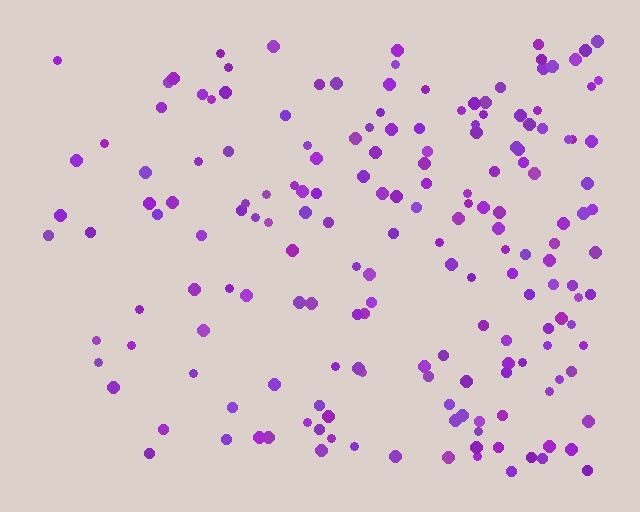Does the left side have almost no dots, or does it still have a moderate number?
Still a moderate number, just noticeably fewer than the right.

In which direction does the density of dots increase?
From left to right, with the right side densest.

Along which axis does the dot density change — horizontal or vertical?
Horizontal.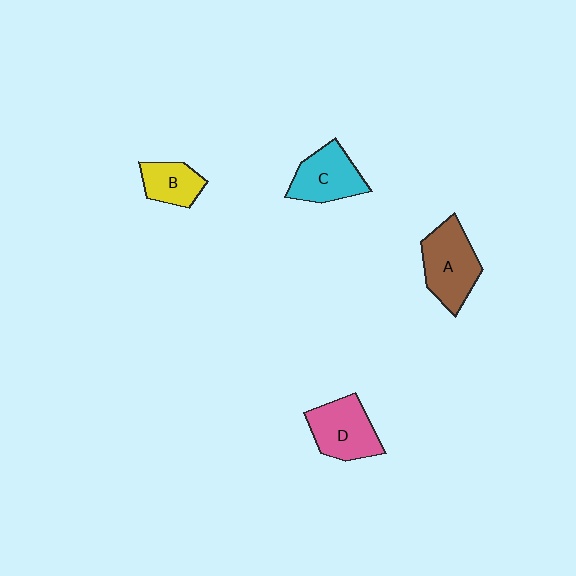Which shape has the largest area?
Shape A (brown).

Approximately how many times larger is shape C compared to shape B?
Approximately 1.4 times.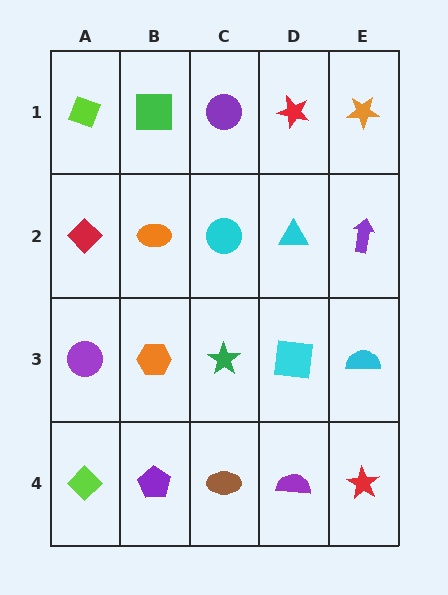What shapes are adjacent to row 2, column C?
A purple circle (row 1, column C), a green star (row 3, column C), an orange ellipse (row 2, column B), a cyan triangle (row 2, column D).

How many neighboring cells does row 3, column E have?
3.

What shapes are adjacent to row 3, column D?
A cyan triangle (row 2, column D), a purple semicircle (row 4, column D), a green star (row 3, column C), a cyan semicircle (row 3, column E).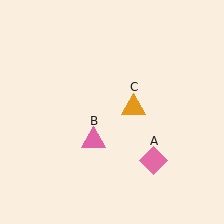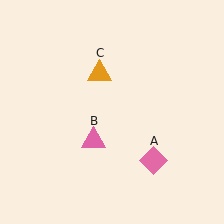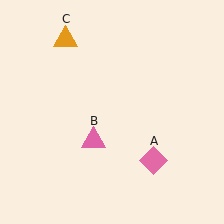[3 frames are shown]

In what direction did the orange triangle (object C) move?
The orange triangle (object C) moved up and to the left.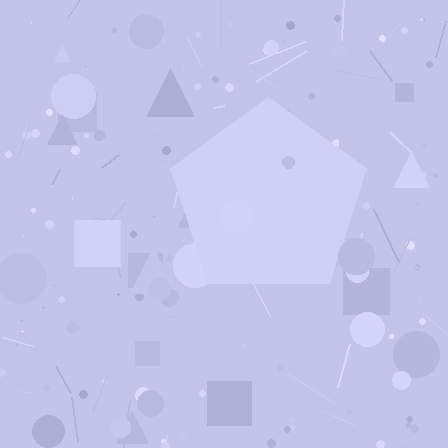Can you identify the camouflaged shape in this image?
The camouflaged shape is a pentagon.